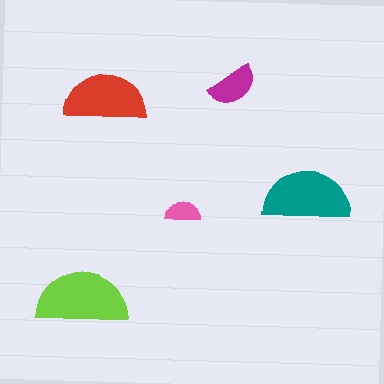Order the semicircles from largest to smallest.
the lime one, the teal one, the red one, the magenta one, the pink one.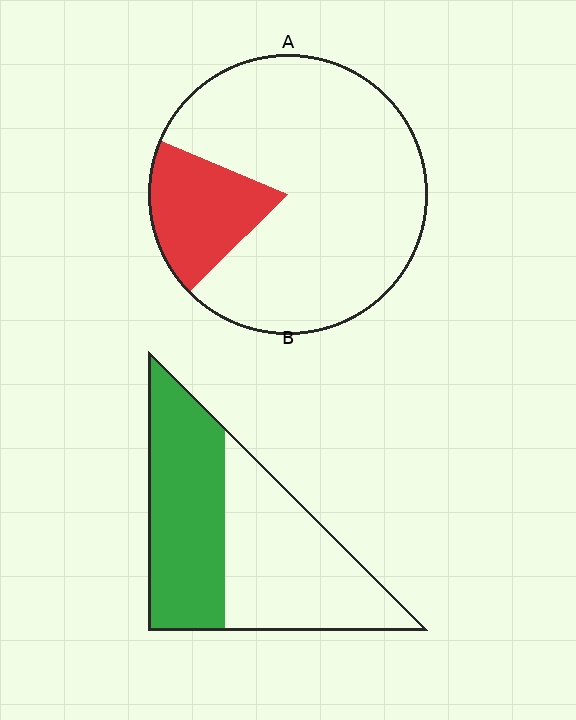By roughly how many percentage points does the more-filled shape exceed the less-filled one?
By roughly 30 percentage points (B over A).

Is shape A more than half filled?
No.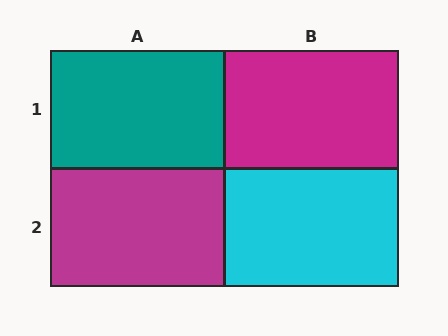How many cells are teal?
1 cell is teal.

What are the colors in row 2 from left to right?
Magenta, cyan.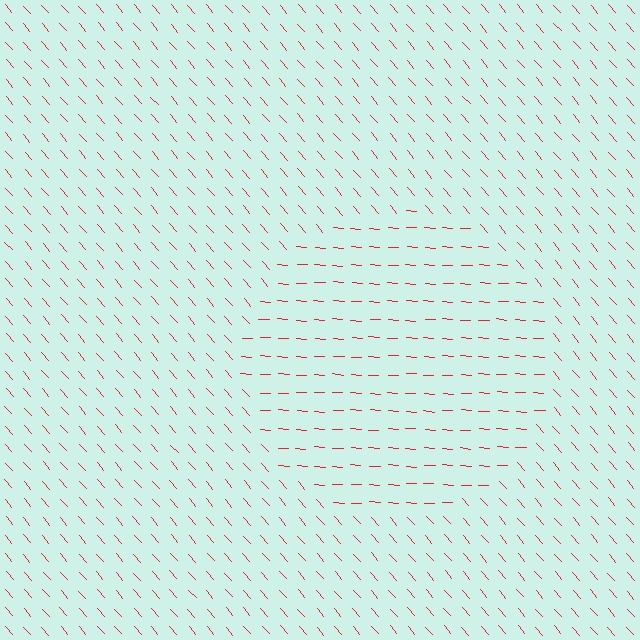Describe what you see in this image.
The image is filled with small red line segments. A circle region in the image has lines oriented differently from the surrounding lines, creating a visible texture boundary.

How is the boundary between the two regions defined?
The boundary is defined purely by a change in line orientation (approximately 45 degrees difference). All lines are the same color and thickness.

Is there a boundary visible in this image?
Yes, there is a texture boundary formed by a change in line orientation.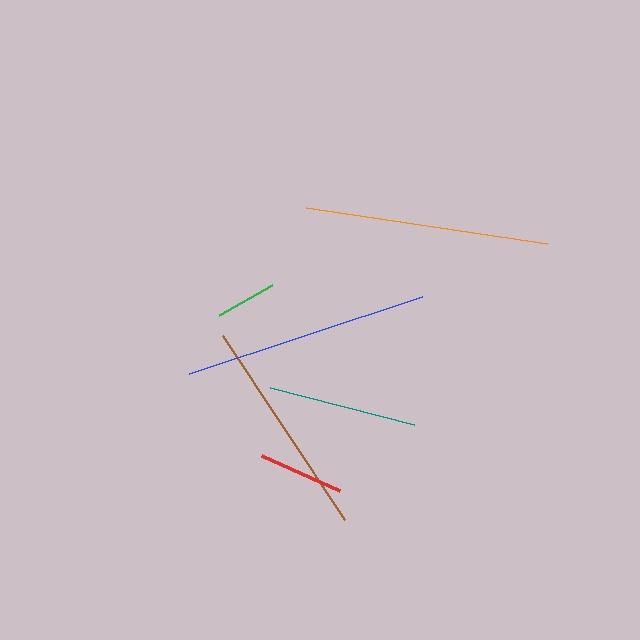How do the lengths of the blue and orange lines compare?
The blue and orange lines are approximately the same length.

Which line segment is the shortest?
The green line is the shortest at approximately 61 pixels.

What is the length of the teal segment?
The teal segment is approximately 150 pixels long.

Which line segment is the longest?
The blue line is the longest at approximately 246 pixels.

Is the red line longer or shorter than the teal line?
The teal line is longer than the red line.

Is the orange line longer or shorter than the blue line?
The blue line is longer than the orange line.